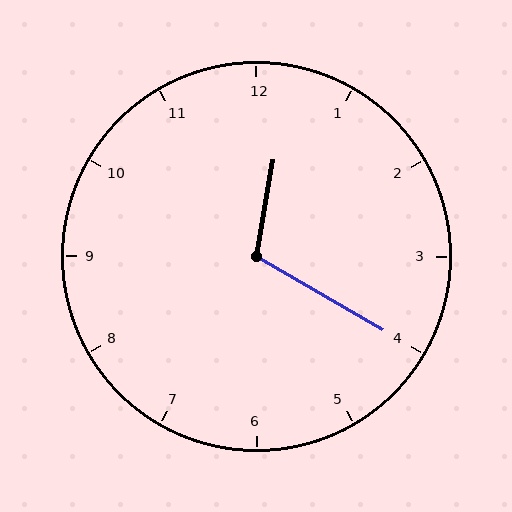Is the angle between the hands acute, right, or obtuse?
It is obtuse.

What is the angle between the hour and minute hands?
Approximately 110 degrees.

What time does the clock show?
12:20.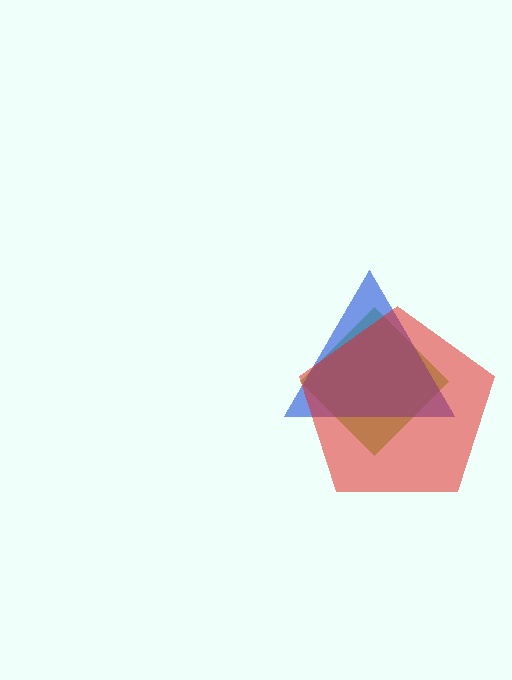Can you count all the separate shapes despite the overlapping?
Yes, there are 3 separate shapes.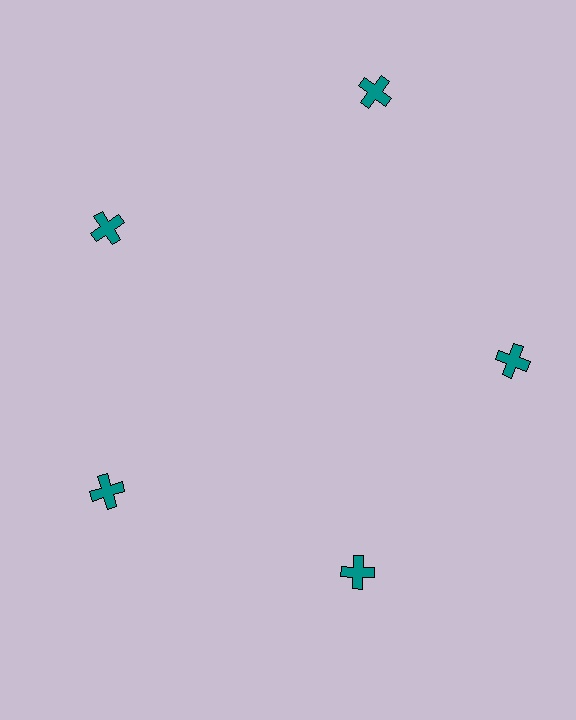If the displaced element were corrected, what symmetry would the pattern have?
It would have 5-fold rotational symmetry — the pattern would map onto itself every 72 degrees.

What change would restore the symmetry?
The symmetry would be restored by moving it inward, back onto the ring so that all 5 crosses sit at equal angles and equal distance from the center.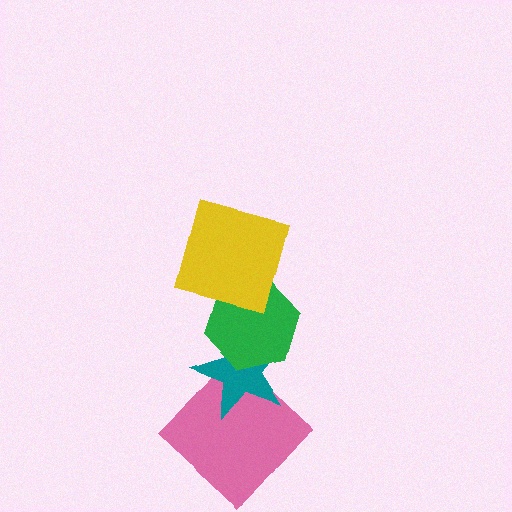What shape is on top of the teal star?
The green hexagon is on top of the teal star.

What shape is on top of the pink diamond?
The teal star is on top of the pink diamond.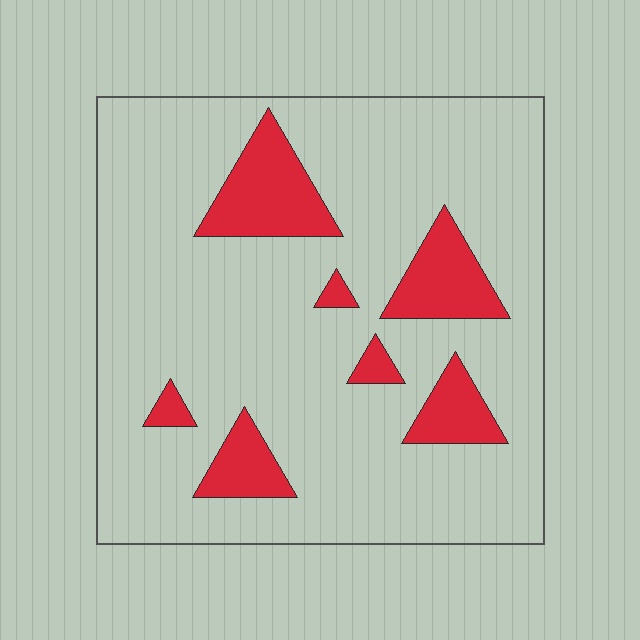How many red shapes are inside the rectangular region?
7.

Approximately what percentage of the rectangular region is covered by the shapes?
Approximately 15%.